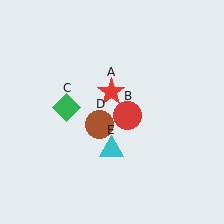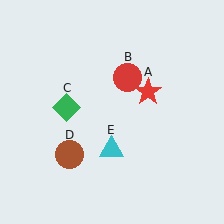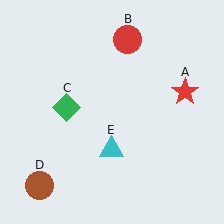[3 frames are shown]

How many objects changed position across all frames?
3 objects changed position: red star (object A), red circle (object B), brown circle (object D).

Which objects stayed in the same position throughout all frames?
Green diamond (object C) and cyan triangle (object E) remained stationary.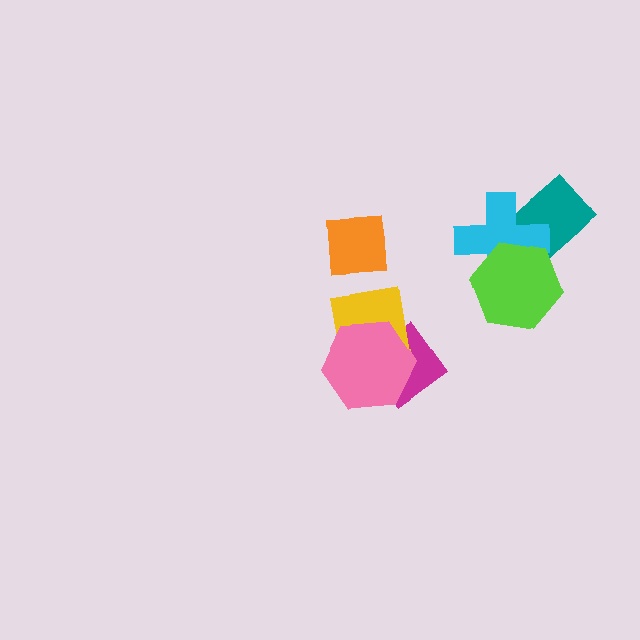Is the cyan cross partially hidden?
Yes, it is partially covered by another shape.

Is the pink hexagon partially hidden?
No, no other shape covers it.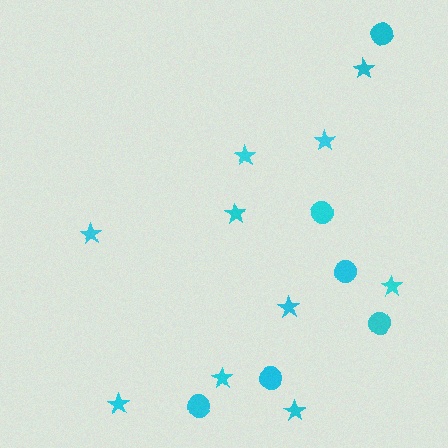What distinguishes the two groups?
There are 2 groups: one group of circles (6) and one group of stars (10).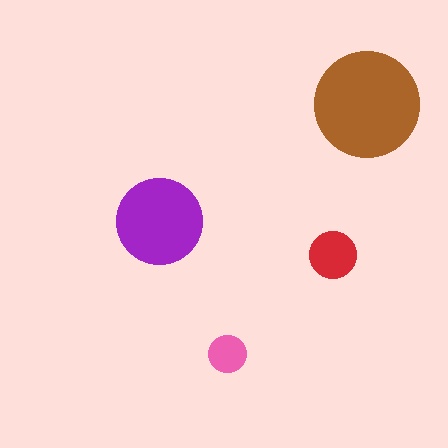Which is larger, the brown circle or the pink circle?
The brown one.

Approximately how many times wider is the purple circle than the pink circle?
About 2.5 times wider.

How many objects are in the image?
There are 4 objects in the image.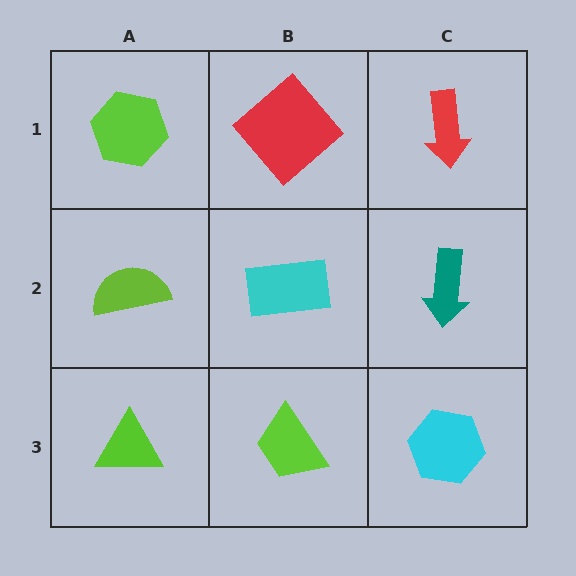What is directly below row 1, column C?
A teal arrow.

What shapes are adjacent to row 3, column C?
A teal arrow (row 2, column C), a lime trapezoid (row 3, column B).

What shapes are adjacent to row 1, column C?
A teal arrow (row 2, column C), a red diamond (row 1, column B).